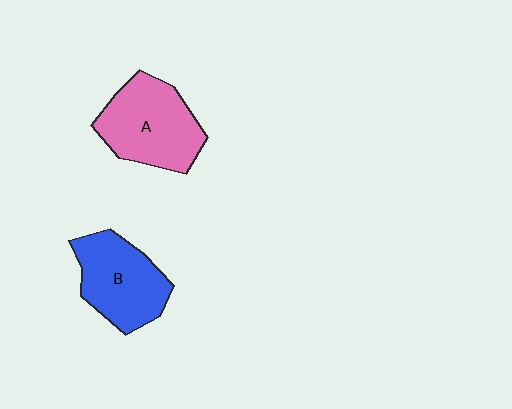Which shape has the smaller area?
Shape B (blue).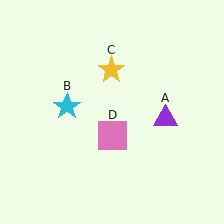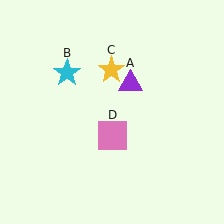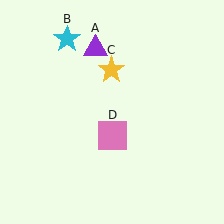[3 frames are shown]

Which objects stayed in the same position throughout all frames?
Yellow star (object C) and pink square (object D) remained stationary.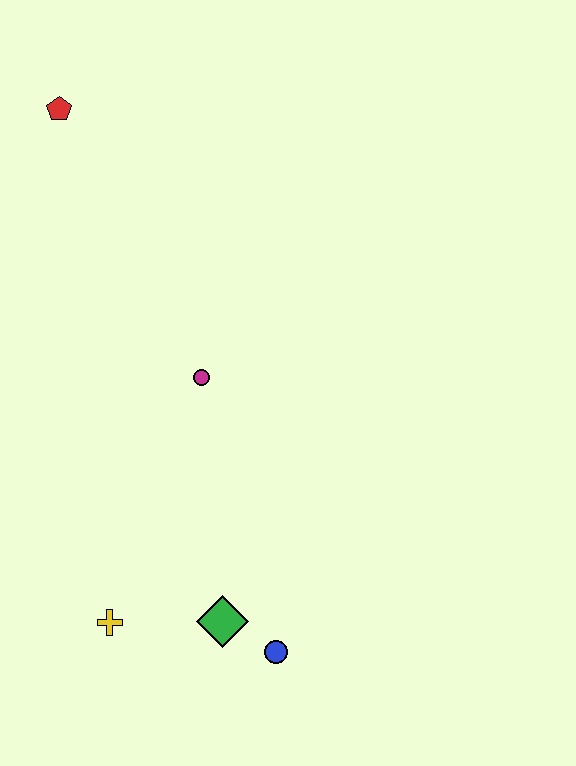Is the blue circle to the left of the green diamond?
No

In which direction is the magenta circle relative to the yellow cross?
The magenta circle is above the yellow cross.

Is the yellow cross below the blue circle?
No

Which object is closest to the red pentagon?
The magenta circle is closest to the red pentagon.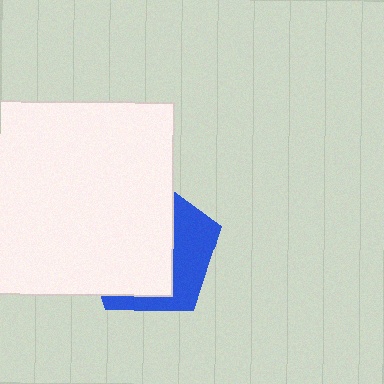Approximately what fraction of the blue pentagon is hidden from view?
Roughly 65% of the blue pentagon is hidden behind the white square.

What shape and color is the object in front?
The object in front is a white square.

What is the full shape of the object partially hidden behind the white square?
The partially hidden object is a blue pentagon.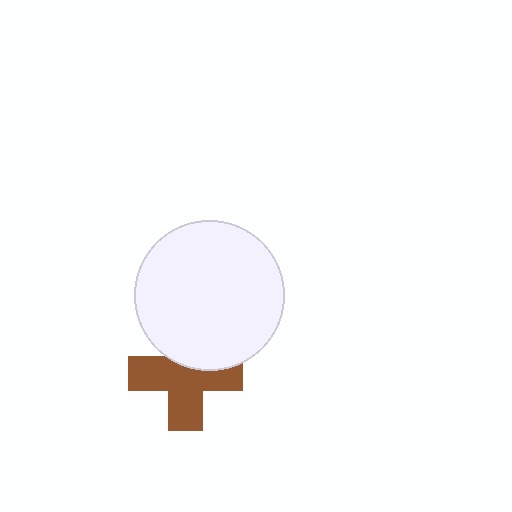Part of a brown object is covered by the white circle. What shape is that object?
It is a cross.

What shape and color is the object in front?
The object in front is a white circle.